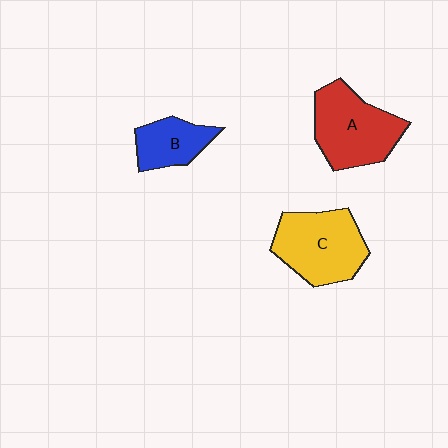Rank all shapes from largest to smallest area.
From largest to smallest: C (yellow), A (red), B (blue).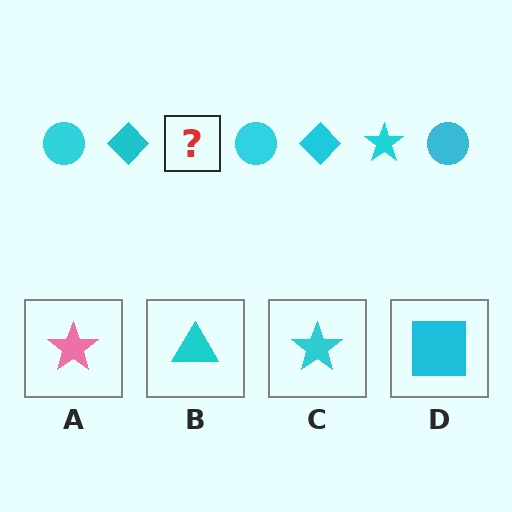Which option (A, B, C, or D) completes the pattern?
C.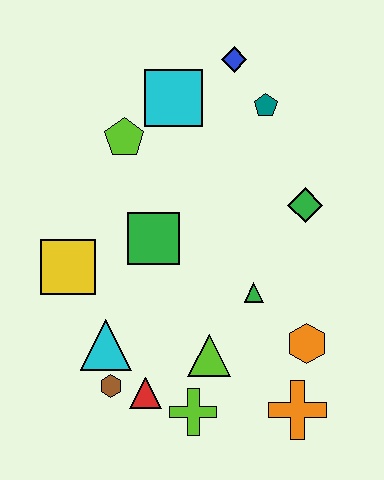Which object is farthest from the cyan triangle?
The blue diamond is farthest from the cyan triangle.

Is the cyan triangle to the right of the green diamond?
No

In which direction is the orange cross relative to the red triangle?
The orange cross is to the right of the red triangle.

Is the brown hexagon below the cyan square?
Yes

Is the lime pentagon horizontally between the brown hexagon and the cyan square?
Yes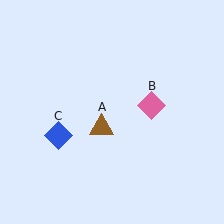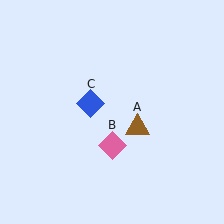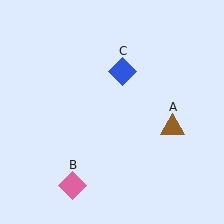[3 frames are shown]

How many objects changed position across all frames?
3 objects changed position: brown triangle (object A), pink diamond (object B), blue diamond (object C).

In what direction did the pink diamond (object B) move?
The pink diamond (object B) moved down and to the left.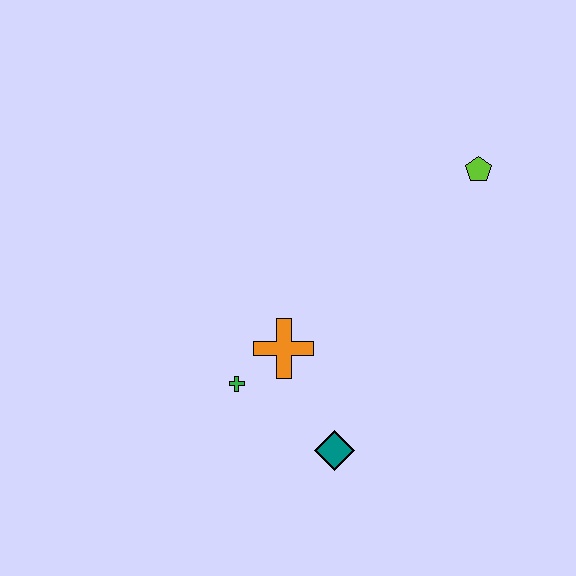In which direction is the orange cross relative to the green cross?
The orange cross is to the right of the green cross.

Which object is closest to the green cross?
The orange cross is closest to the green cross.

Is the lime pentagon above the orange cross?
Yes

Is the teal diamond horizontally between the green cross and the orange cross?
No